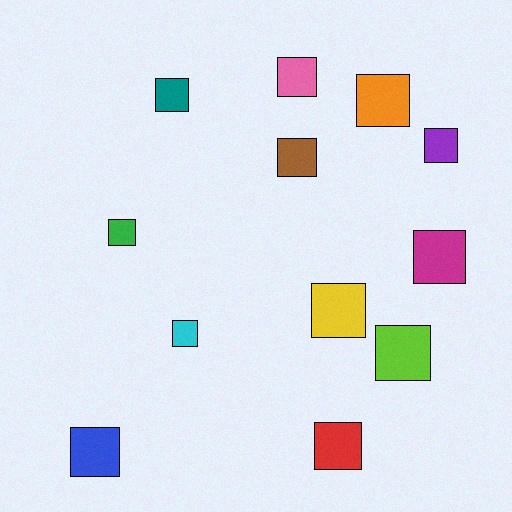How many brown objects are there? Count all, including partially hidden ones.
There is 1 brown object.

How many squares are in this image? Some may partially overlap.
There are 12 squares.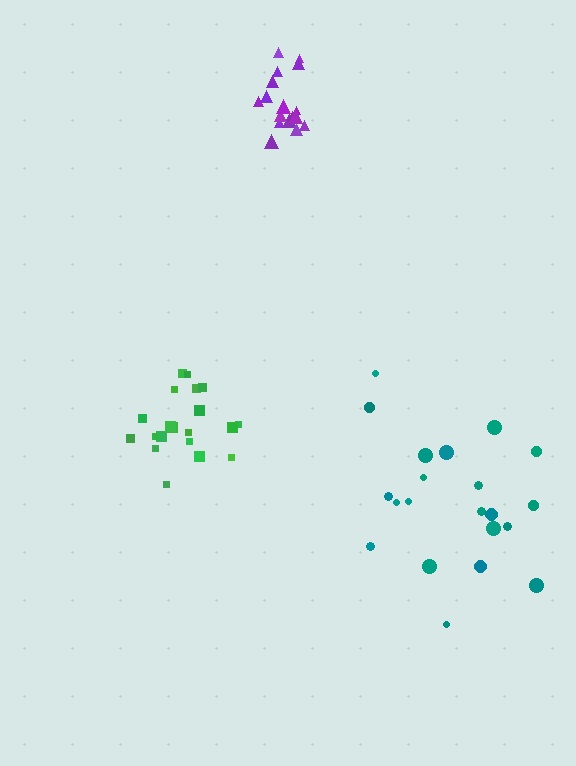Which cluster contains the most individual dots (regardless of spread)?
Teal (22).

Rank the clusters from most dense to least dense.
purple, green, teal.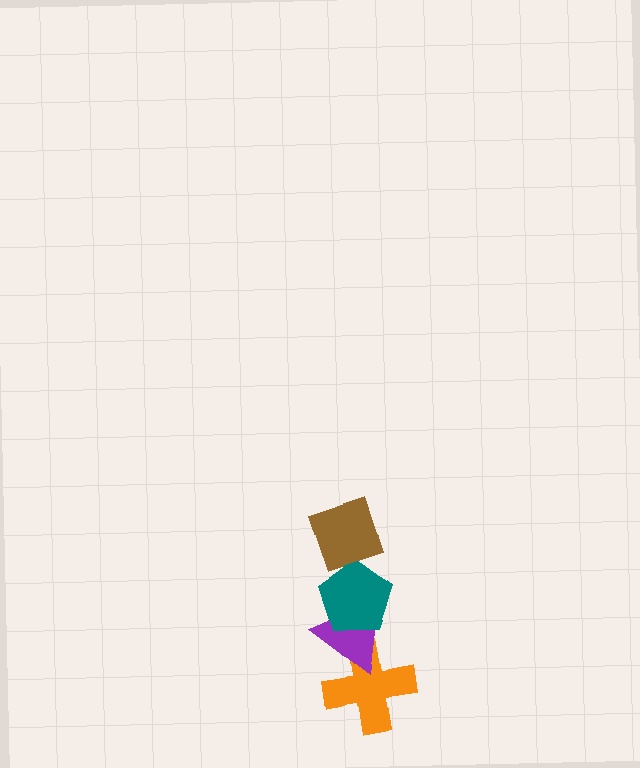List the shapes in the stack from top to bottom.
From top to bottom: the brown diamond, the teal pentagon, the purple triangle, the orange cross.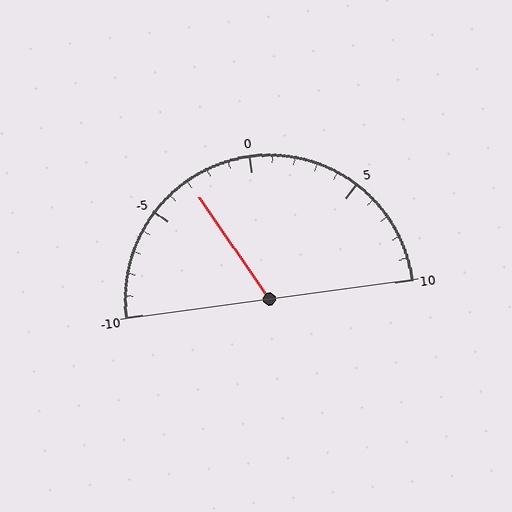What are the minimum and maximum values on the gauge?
The gauge ranges from -10 to 10.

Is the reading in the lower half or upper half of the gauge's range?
The reading is in the lower half of the range (-10 to 10).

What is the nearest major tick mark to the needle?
The nearest major tick mark is -5.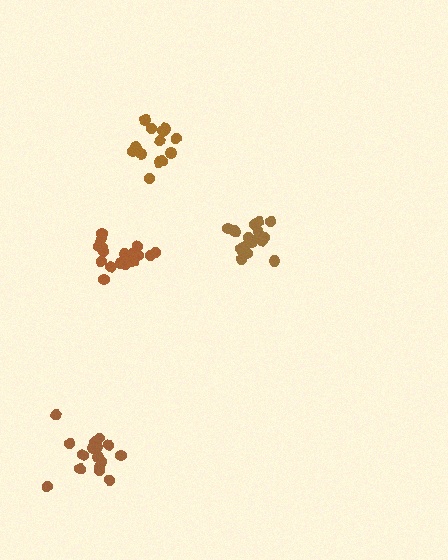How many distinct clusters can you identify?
There are 4 distinct clusters.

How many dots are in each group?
Group 1: 16 dots, Group 2: 13 dots, Group 3: 15 dots, Group 4: 17 dots (61 total).